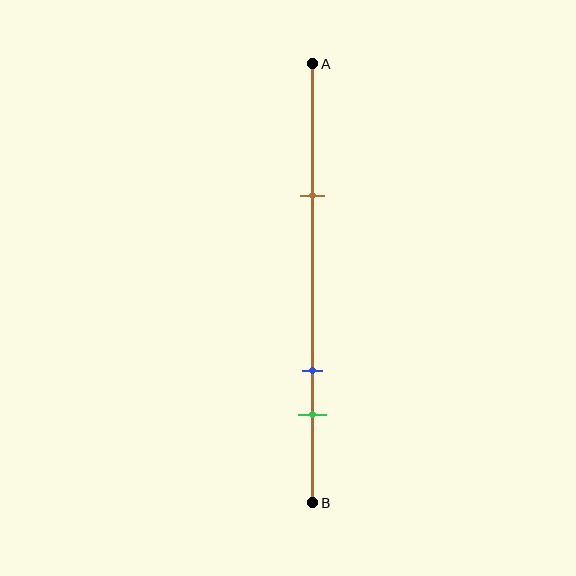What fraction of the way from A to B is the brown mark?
The brown mark is approximately 30% (0.3) of the way from A to B.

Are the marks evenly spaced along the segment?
No, the marks are not evenly spaced.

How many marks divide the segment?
There are 3 marks dividing the segment.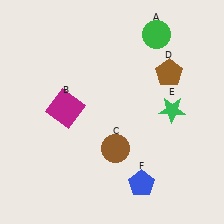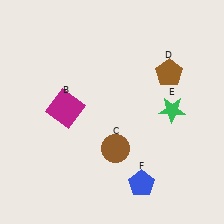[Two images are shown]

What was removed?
The green circle (A) was removed in Image 2.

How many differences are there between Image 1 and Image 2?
There is 1 difference between the two images.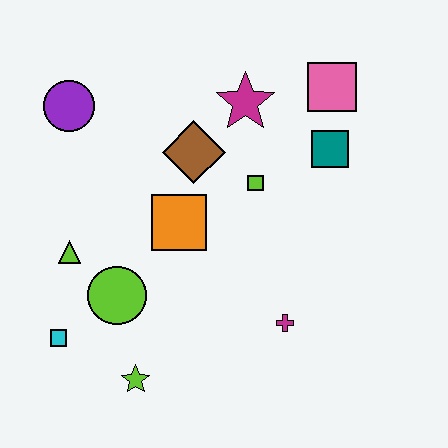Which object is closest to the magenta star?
The brown diamond is closest to the magenta star.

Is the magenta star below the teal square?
No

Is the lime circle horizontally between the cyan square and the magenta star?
Yes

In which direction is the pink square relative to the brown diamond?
The pink square is to the right of the brown diamond.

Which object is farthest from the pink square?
The cyan square is farthest from the pink square.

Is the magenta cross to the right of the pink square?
No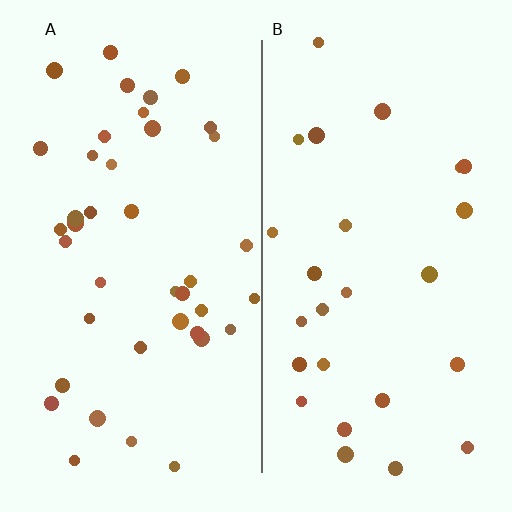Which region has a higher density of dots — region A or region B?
A (the left).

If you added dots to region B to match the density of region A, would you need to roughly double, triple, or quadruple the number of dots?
Approximately double.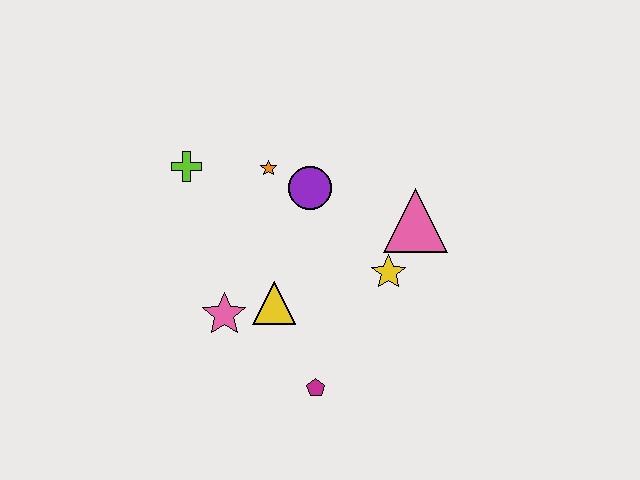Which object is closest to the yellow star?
The pink triangle is closest to the yellow star.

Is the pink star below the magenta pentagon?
No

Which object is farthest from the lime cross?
The magenta pentagon is farthest from the lime cross.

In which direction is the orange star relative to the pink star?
The orange star is above the pink star.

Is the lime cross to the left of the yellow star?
Yes